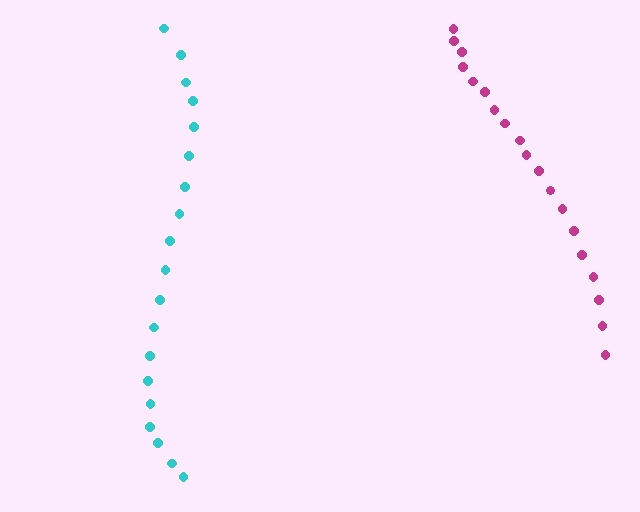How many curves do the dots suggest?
There are 2 distinct paths.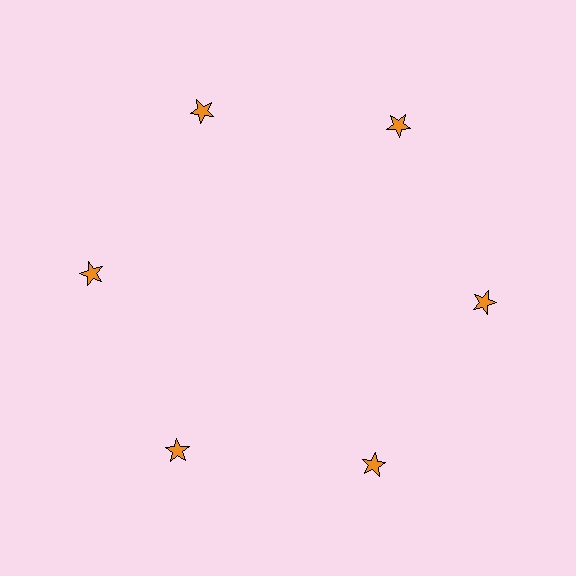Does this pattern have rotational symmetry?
Yes, this pattern has 6-fold rotational symmetry. It looks the same after rotating 60 degrees around the center.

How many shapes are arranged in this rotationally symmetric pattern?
There are 6 shapes, arranged in 6 groups of 1.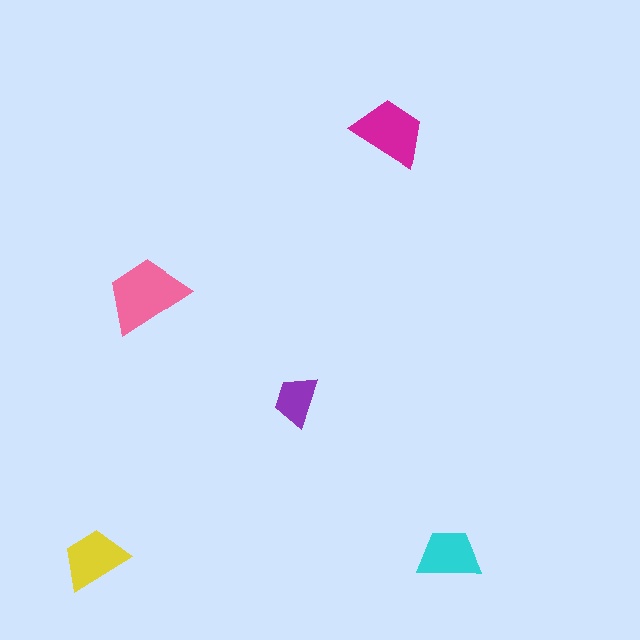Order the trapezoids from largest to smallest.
the pink one, the magenta one, the yellow one, the cyan one, the purple one.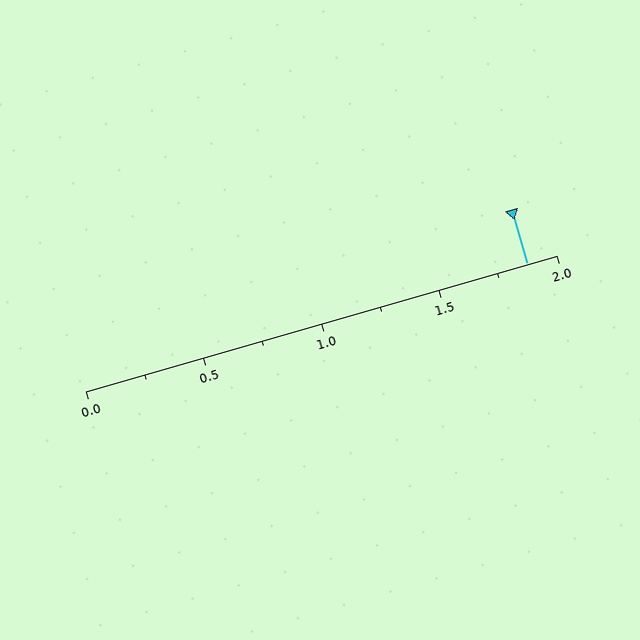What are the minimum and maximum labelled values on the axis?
The axis runs from 0.0 to 2.0.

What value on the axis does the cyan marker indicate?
The marker indicates approximately 1.88.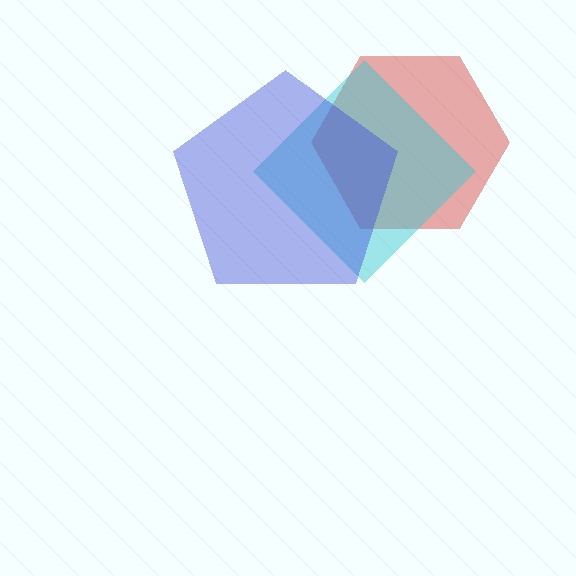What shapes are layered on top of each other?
The layered shapes are: a red hexagon, a cyan diamond, a blue pentagon.